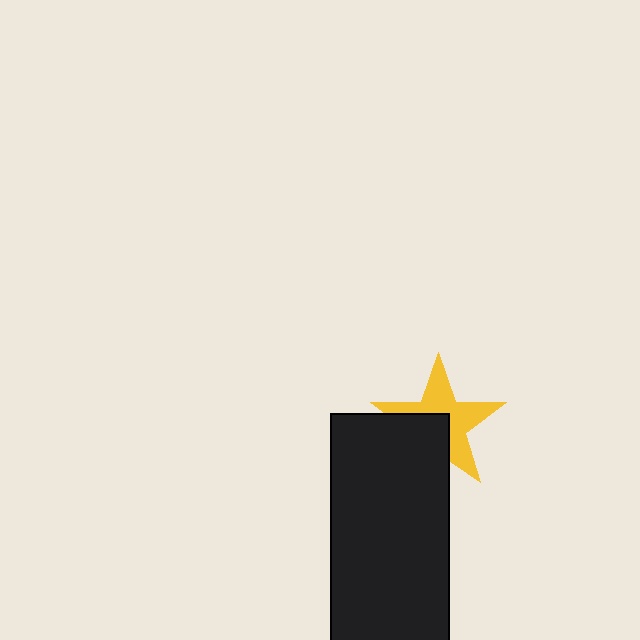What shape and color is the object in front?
The object in front is a black rectangle.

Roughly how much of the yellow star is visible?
About half of it is visible (roughly 61%).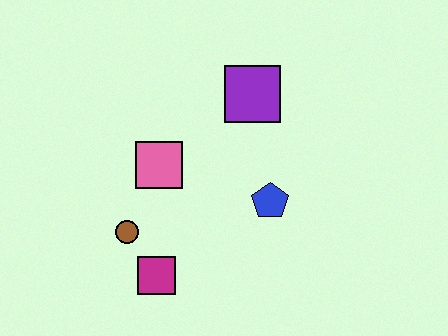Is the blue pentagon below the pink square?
Yes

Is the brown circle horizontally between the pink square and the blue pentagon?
No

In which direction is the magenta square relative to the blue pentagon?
The magenta square is to the left of the blue pentagon.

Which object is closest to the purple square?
The blue pentagon is closest to the purple square.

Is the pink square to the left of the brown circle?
No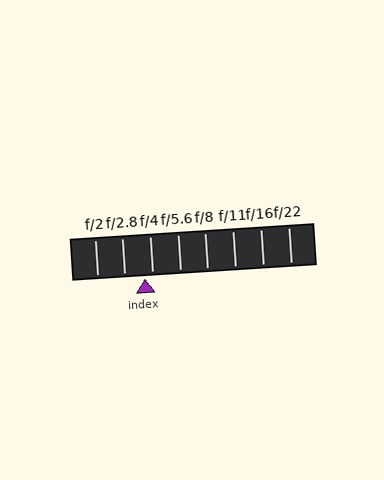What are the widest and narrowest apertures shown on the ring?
The widest aperture shown is f/2 and the narrowest is f/22.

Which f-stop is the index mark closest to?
The index mark is closest to f/4.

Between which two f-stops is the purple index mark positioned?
The index mark is between f/2.8 and f/4.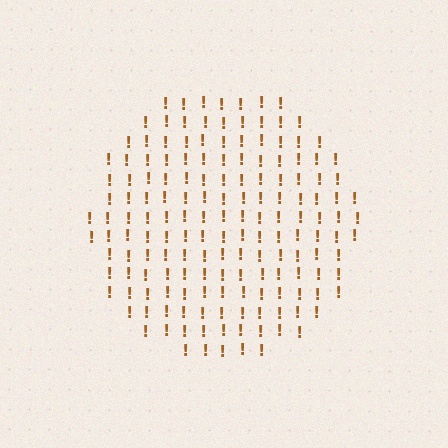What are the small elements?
The small elements are exclamation marks.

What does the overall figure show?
The overall figure shows a circle.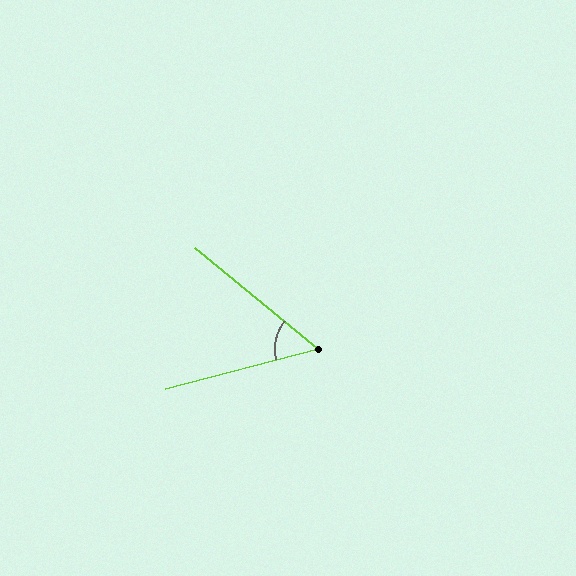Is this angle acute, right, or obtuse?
It is acute.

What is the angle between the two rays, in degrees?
Approximately 54 degrees.